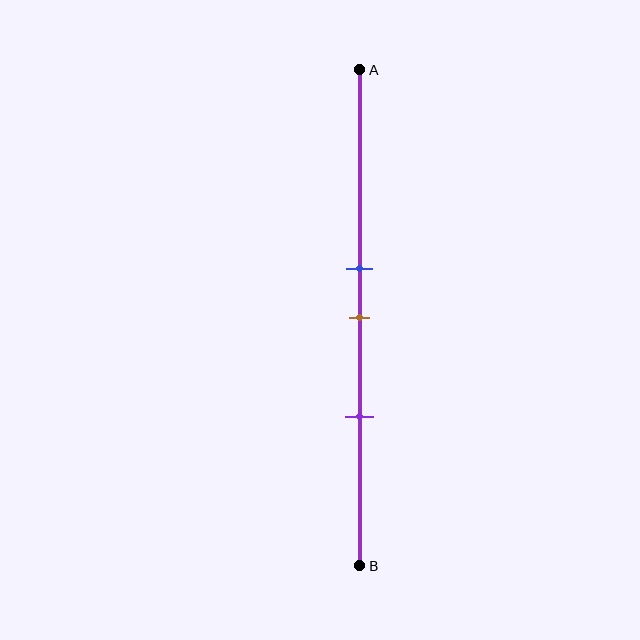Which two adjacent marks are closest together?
The blue and brown marks are the closest adjacent pair.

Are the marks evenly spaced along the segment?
Yes, the marks are approximately evenly spaced.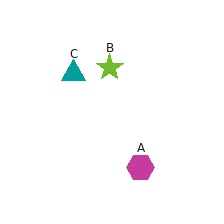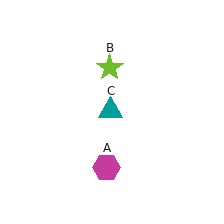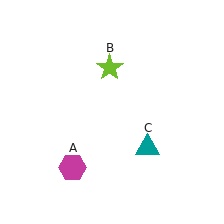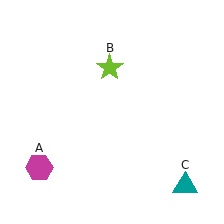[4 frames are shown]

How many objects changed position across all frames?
2 objects changed position: magenta hexagon (object A), teal triangle (object C).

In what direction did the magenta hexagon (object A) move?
The magenta hexagon (object A) moved left.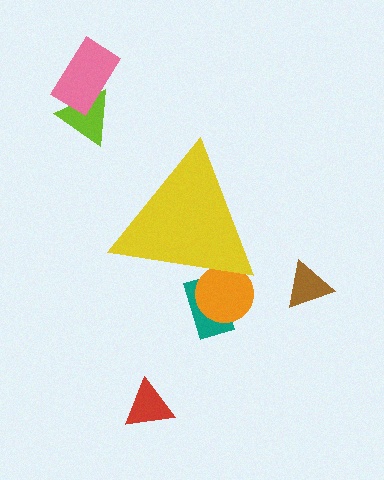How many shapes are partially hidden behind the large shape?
2 shapes are partially hidden.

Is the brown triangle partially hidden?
No, the brown triangle is fully visible.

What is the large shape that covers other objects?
A yellow triangle.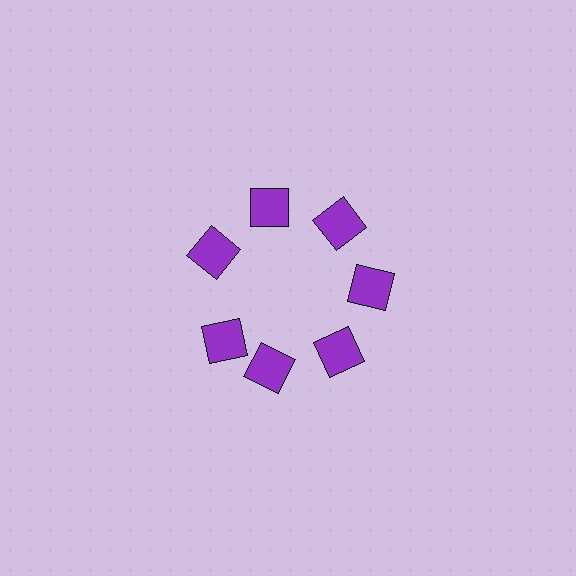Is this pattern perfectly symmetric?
No. The 7 purple squares are arranged in a ring, but one element near the 8 o'clock position is rotated out of alignment along the ring, breaking the 7-fold rotational symmetry.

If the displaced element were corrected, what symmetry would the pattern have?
It would have 7-fold rotational symmetry — the pattern would map onto itself every 51 degrees.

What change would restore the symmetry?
The symmetry would be restored by rotating it back into even spacing with its neighbors so that all 7 squares sit at equal angles and equal distance from the center.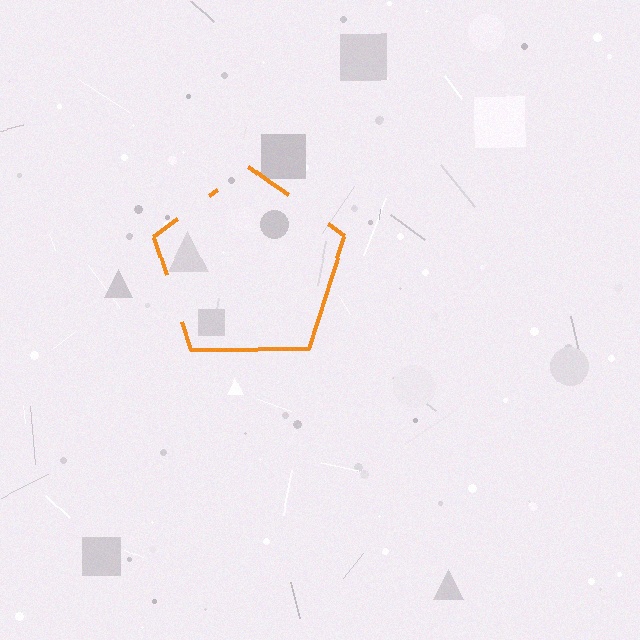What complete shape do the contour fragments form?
The contour fragments form a pentagon.